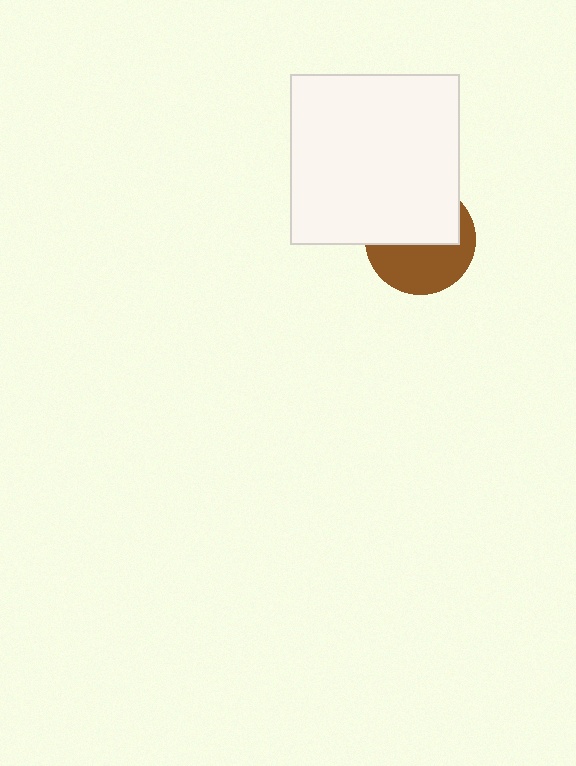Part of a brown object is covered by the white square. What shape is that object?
It is a circle.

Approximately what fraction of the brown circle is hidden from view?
Roughly 51% of the brown circle is hidden behind the white square.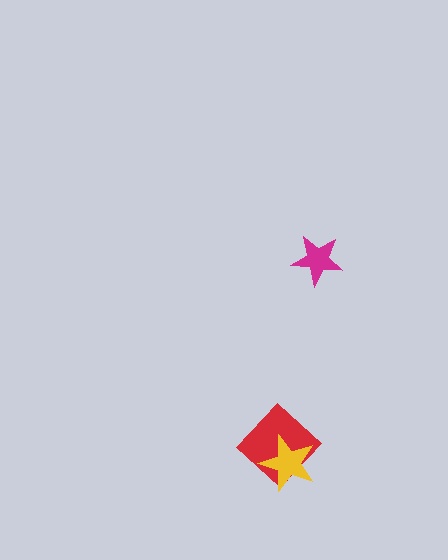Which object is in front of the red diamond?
The yellow star is in front of the red diamond.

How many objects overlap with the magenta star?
0 objects overlap with the magenta star.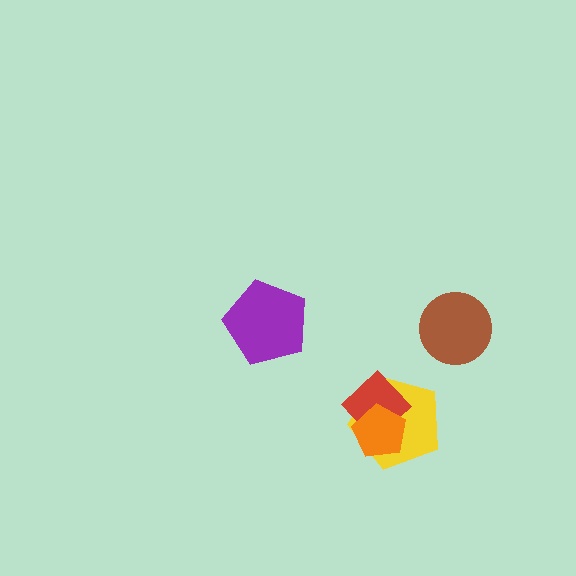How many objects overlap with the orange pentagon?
2 objects overlap with the orange pentagon.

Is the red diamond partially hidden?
Yes, it is partially covered by another shape.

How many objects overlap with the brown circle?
0 objects overlap with the brown circle.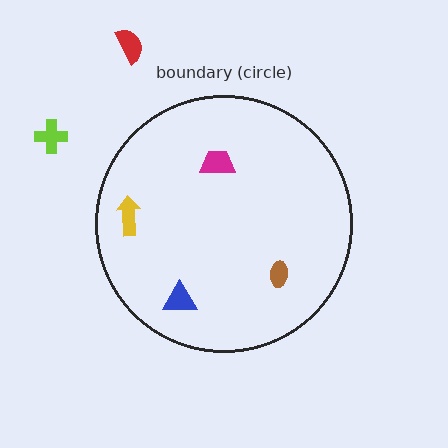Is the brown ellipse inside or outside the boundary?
Inside.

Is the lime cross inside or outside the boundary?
Outside.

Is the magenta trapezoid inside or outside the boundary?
Inside.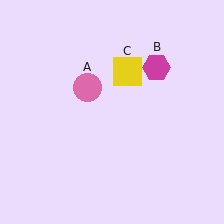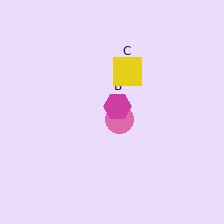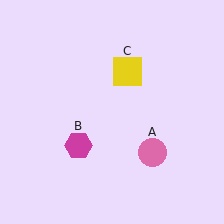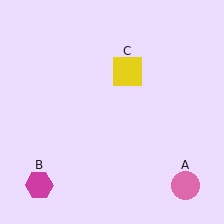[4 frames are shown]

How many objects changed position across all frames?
2 objects changed position: pink circle (object A), magenta hexagon (object B).